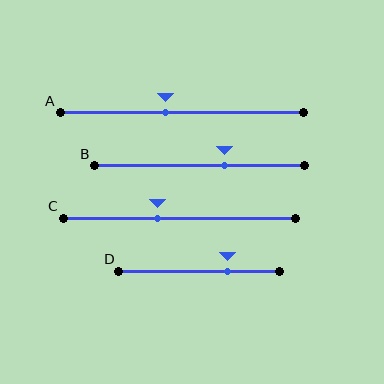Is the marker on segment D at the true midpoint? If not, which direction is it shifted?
No, the marker on segment D is shifted to the right by about 17% of the segment length.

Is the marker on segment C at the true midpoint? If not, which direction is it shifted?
No, the marker on segment C is shifted to the left by about 9% of the segment length.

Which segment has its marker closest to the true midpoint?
Segment A has its marker closest to the true midpoint.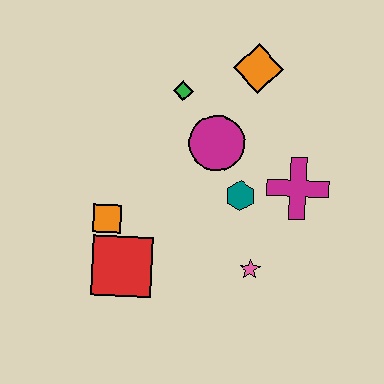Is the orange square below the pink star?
No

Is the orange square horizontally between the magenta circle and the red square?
No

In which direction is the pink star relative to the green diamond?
The pink star is below the green diamond.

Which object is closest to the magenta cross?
The teal hexagon is closest to the magenta cross.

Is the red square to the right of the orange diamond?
No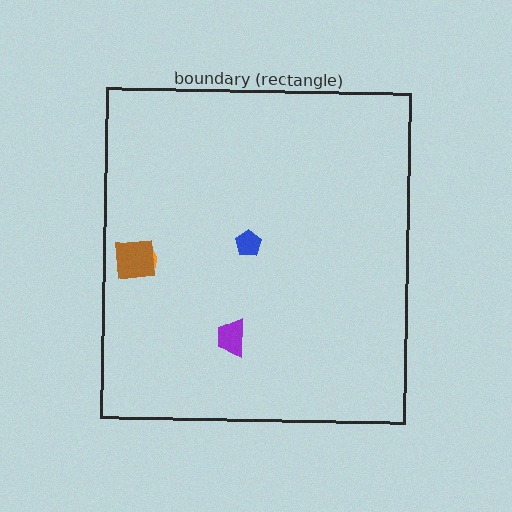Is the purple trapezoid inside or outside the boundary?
Inside.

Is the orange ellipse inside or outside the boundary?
Inside.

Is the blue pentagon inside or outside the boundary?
Inside.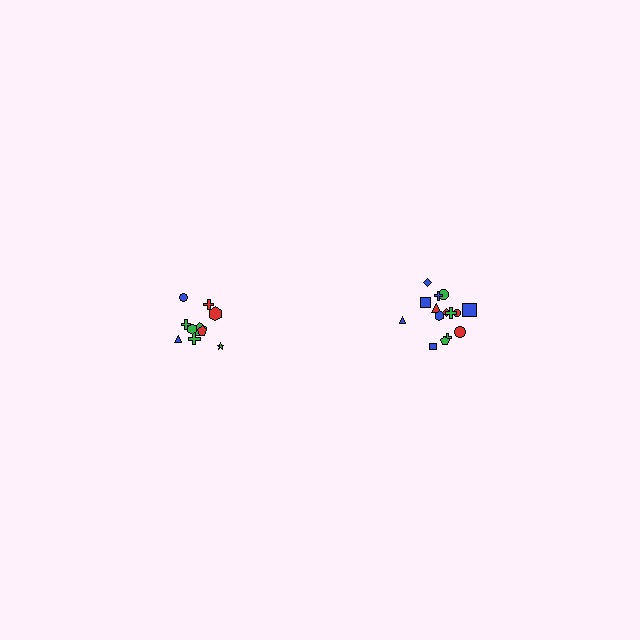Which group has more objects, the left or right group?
The right group.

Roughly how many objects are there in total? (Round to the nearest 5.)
Roughly 25 objects in total.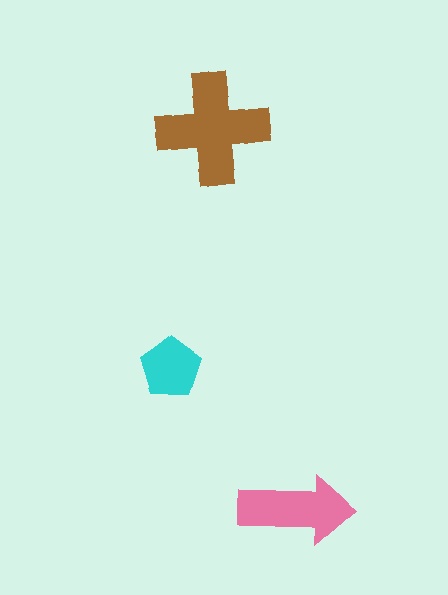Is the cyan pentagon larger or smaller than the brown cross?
Smaller.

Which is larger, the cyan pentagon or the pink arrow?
The pink arrow.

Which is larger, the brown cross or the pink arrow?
The brown cross.